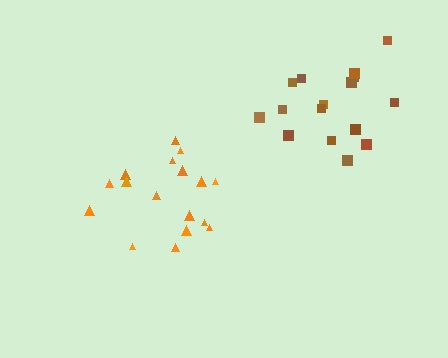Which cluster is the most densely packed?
Brown.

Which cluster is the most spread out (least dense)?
Orange.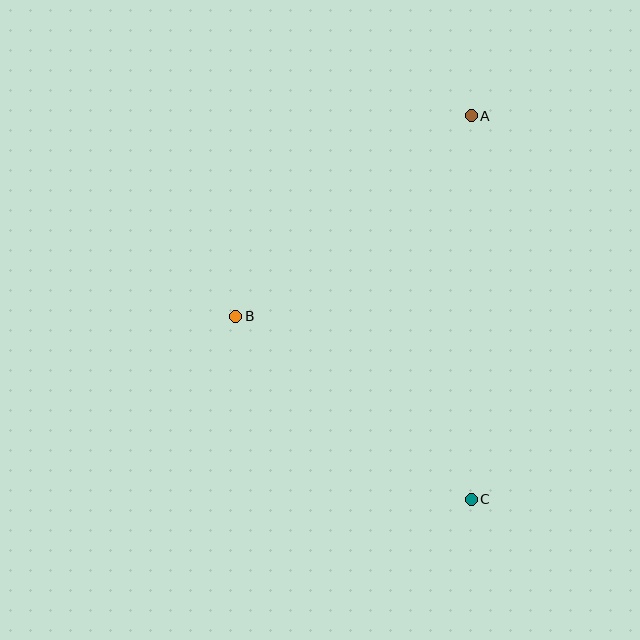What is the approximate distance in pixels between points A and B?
The distance between A and B is approximately 309 pixels.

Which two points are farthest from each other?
Points A and C are farthest from each other.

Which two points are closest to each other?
Points B and C are closest to each other.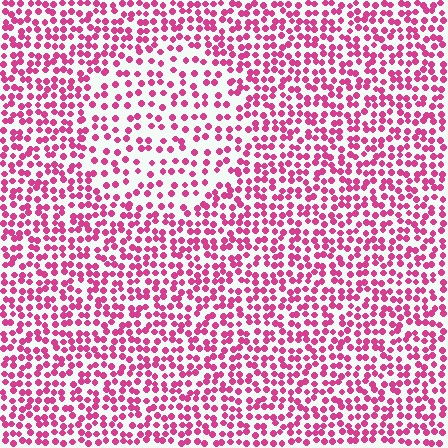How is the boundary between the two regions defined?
The boundary is defined by a change in element density (approximately 1.8x ratio). All elements are the same color, size, and shape.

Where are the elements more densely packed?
The elements are more densely packed outside the circle boundary.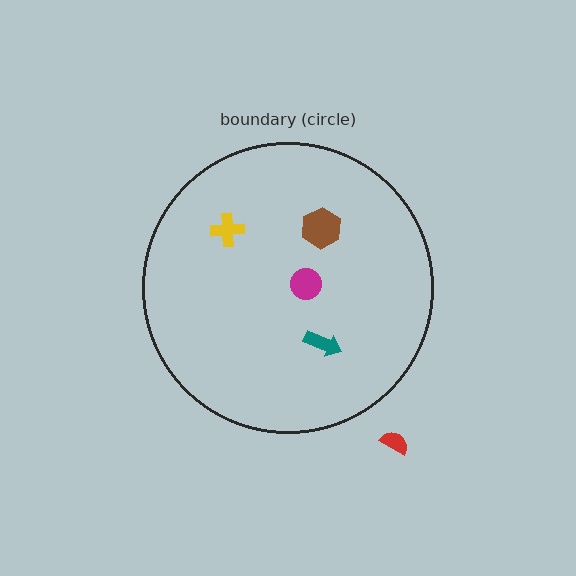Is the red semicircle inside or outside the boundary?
Outside.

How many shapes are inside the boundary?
4 inside, 1 outside.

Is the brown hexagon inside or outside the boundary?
Inside.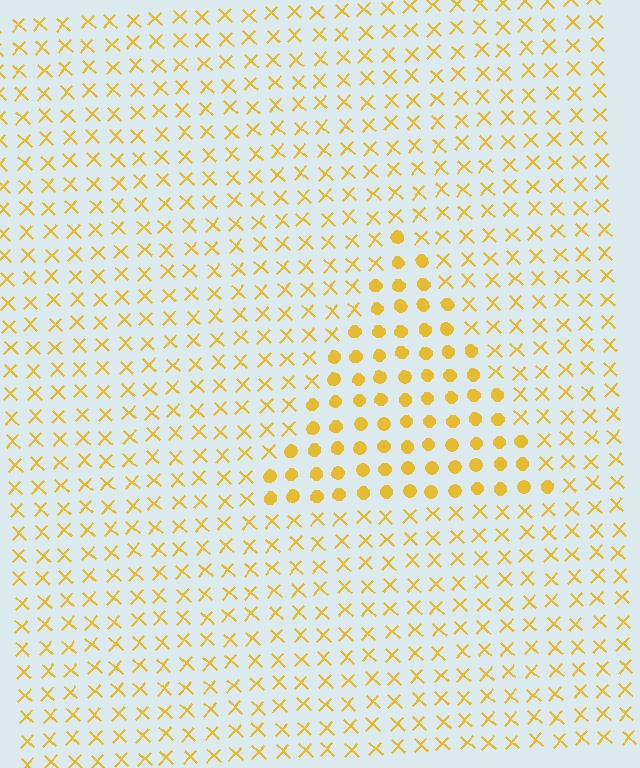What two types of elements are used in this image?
The image uses circles inside the triangle region and X marks outside it.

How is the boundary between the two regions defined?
The boundary is defined by a change in element shape: circles inside vs. X marks outside. All elements share the same color and spacing.